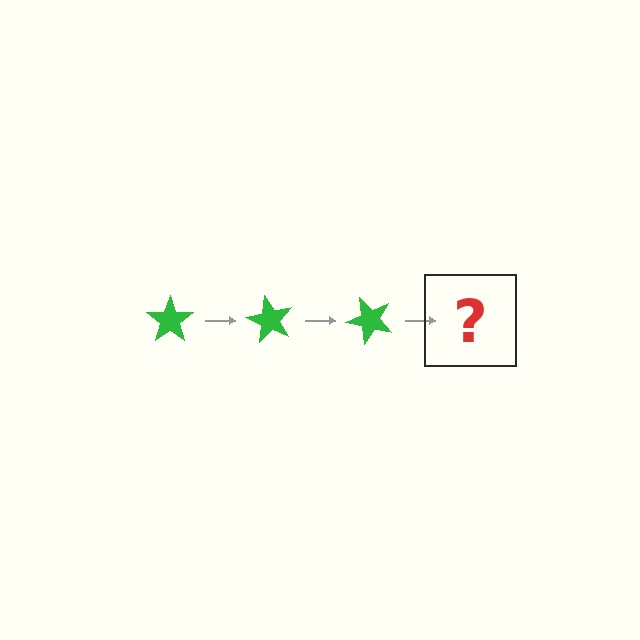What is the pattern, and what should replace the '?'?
The pattern is that the star rotates 60 degrees each step. The '?' should be a green star rotated 180 degrees.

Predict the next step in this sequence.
The next step is a green star rotated 180 degrees.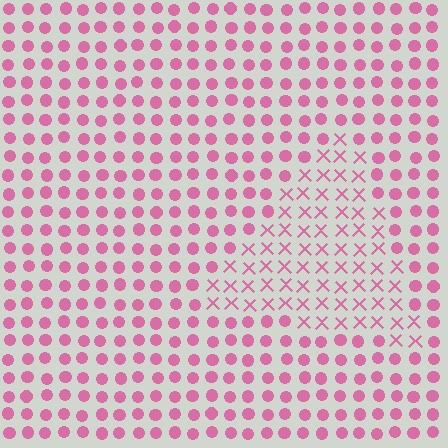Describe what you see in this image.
The image is filled with small pink elements arranged in a uniform grid. A triangle-shaped region contains X marks, while the surrounding area contains circles. The boundary is defined purely by the change in element shape.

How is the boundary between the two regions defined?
The boundary is defined by a change in element shape: X marks inside vs. circles outside. All elements share the same color and spacing.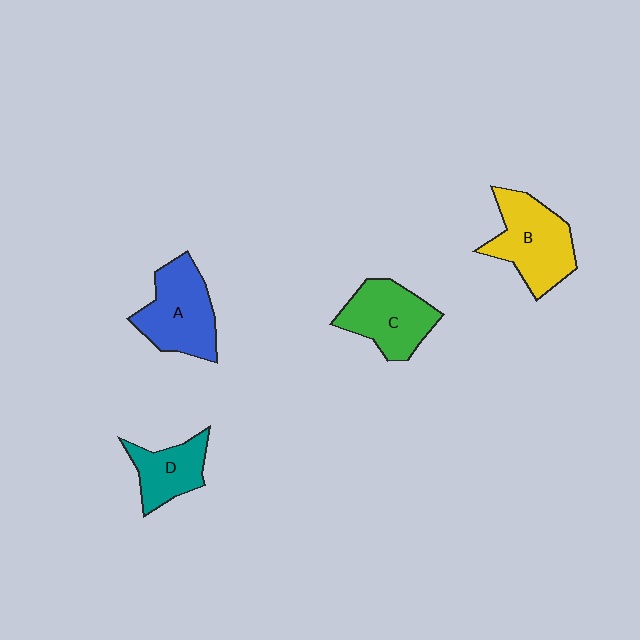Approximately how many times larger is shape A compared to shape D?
Approximately 1.5 times.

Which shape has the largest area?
Shape B (yellow).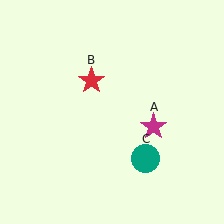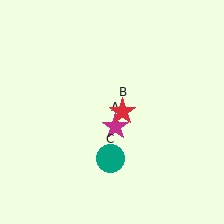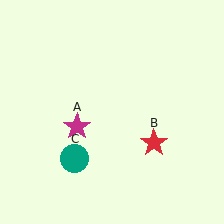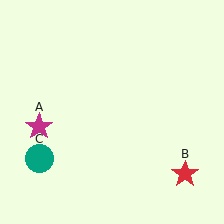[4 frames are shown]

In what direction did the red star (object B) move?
The red star (object B) moved down and to the right.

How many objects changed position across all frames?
3 objects changed position: magenta star (object A), red star (object B), teal circle (object C).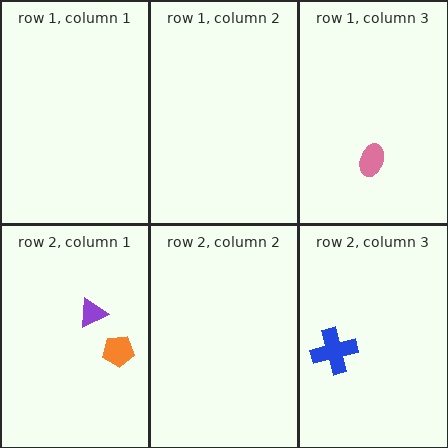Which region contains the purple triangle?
The row 2, column 1 region.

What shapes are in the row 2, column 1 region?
The purple triangle, the orange pentagon.